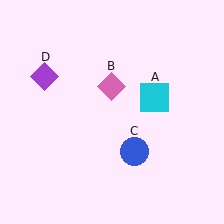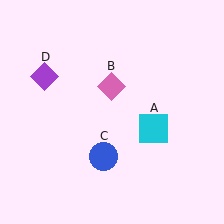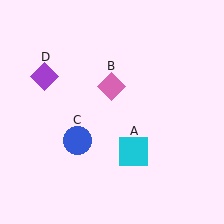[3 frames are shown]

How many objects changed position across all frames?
2 objects changed position: cyan square (object A), blue circle (object C).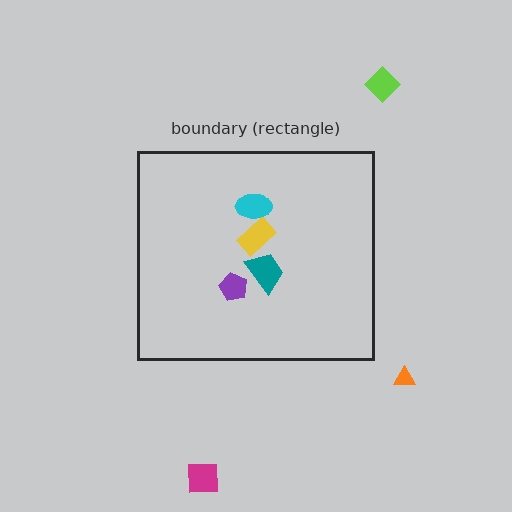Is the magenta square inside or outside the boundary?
Outside.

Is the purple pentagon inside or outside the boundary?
Inside.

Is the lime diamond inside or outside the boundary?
Outside.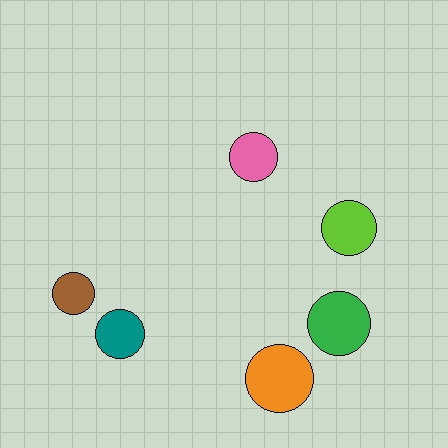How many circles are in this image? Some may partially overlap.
There are 6 circles.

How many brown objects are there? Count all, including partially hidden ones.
There is 1 brown object.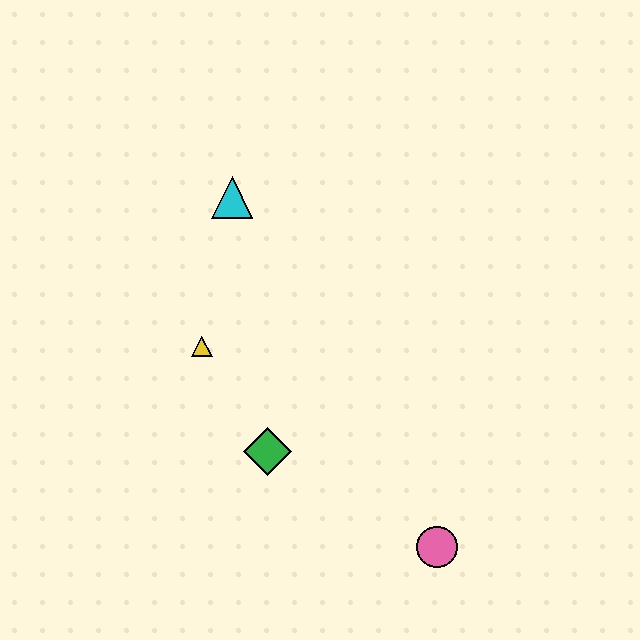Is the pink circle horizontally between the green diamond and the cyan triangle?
No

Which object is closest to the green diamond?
The yellow triangle is closest to the green diamond.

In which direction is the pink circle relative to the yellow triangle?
The pink circle is to the right of the yellow triangle.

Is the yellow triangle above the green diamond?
Yes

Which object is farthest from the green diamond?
The cyan triangle is farthest from the green diamond.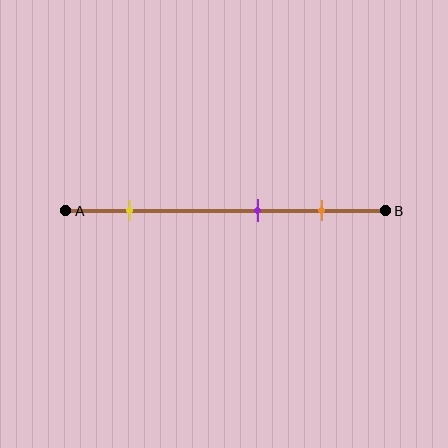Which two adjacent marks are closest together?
The purple and orange marks are the closest adjacent pair.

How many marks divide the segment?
There are 3 marks dividing the segment.